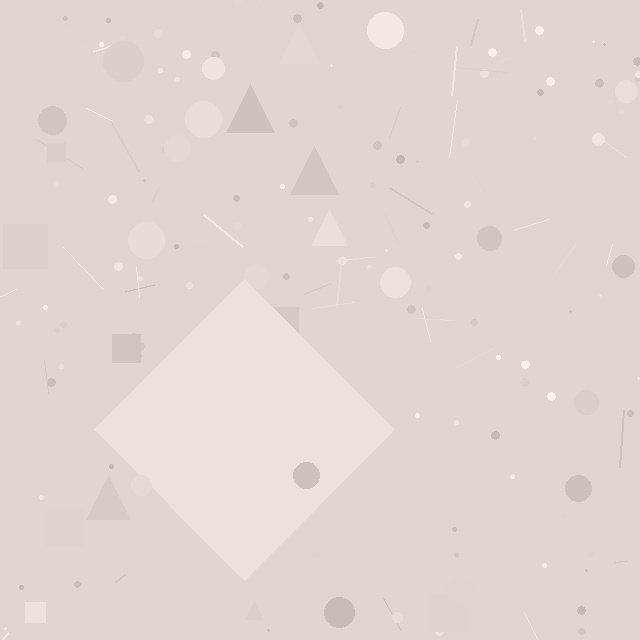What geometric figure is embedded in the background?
A diamond is embedded in the background.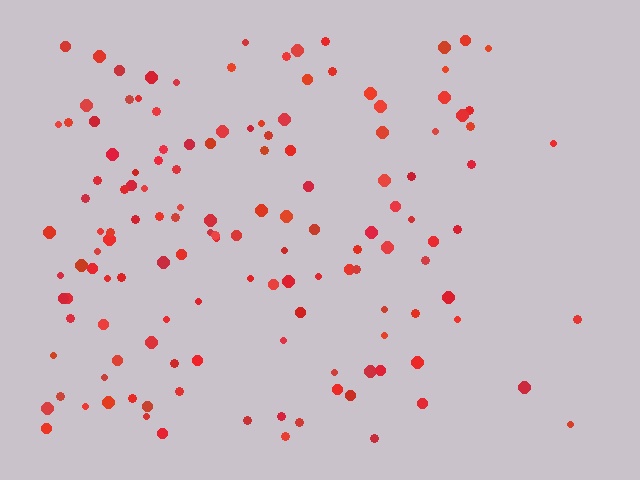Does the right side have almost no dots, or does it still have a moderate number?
Still a moderate number, just noticeably fewer than the left.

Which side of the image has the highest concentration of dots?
The left.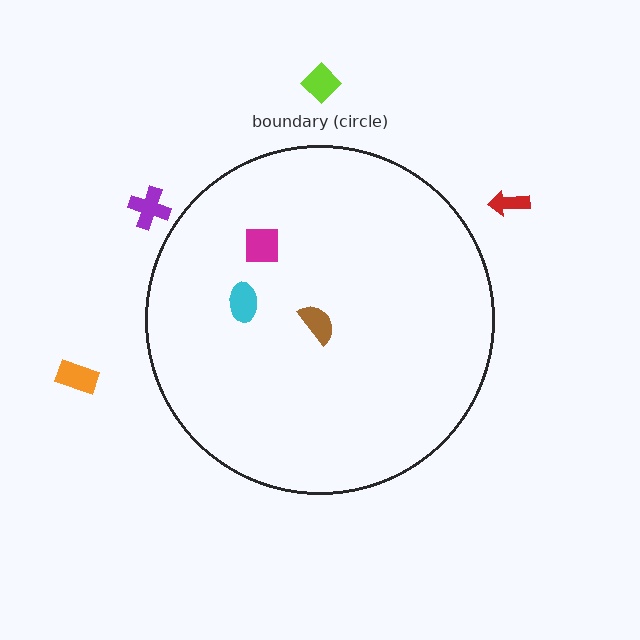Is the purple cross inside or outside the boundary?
Outside.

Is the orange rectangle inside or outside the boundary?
Outside.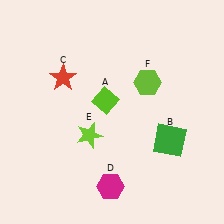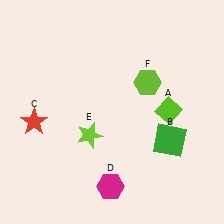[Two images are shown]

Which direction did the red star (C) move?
The red star (C) moved down.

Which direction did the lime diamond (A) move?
The lime diamond (A) moved right.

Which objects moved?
The objects that moved are: the lime diamond (A), the red star (C).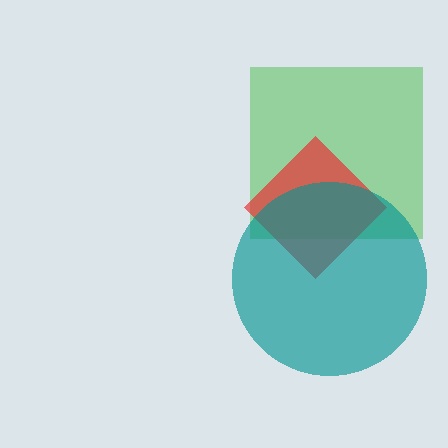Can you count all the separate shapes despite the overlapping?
Yes, there are 3 separate shapes.